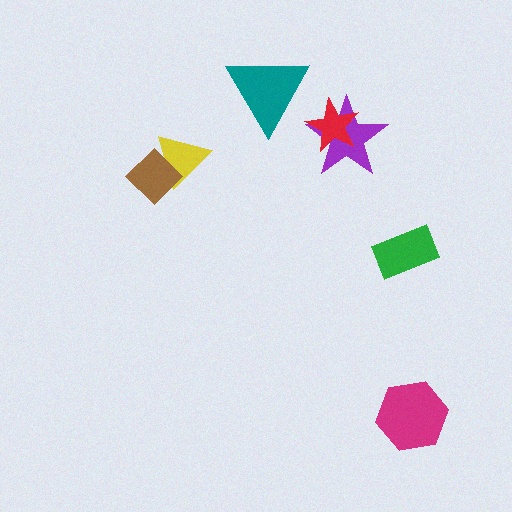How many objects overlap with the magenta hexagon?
0 objects overlap with the magenta hexagon.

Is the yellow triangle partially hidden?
Yes, it is partially covered by another shape.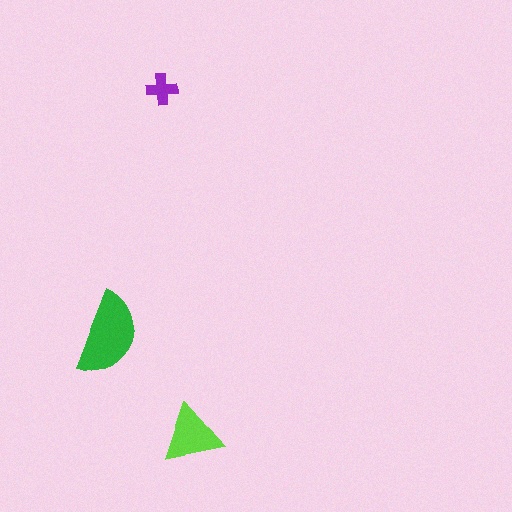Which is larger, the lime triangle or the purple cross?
The lime triangle.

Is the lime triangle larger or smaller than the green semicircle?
Smaller.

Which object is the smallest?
The purple cross.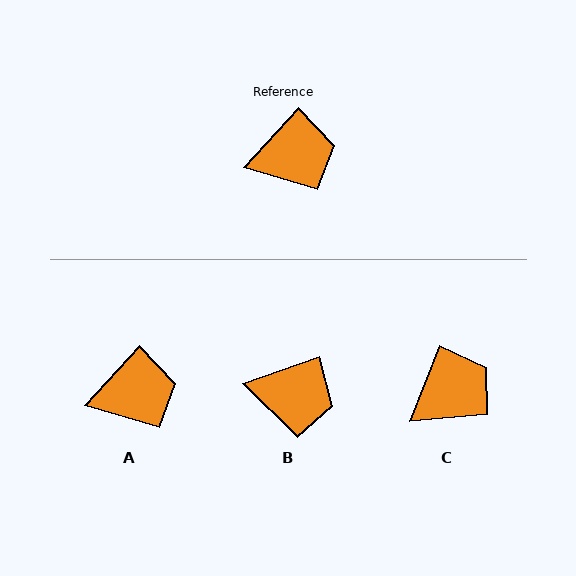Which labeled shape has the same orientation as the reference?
A.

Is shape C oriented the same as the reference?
No, it is off by about 21 degrees.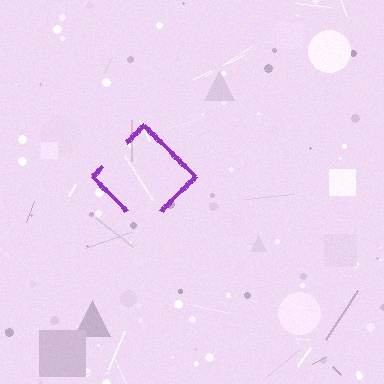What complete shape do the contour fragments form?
The contour fragments form a diamond.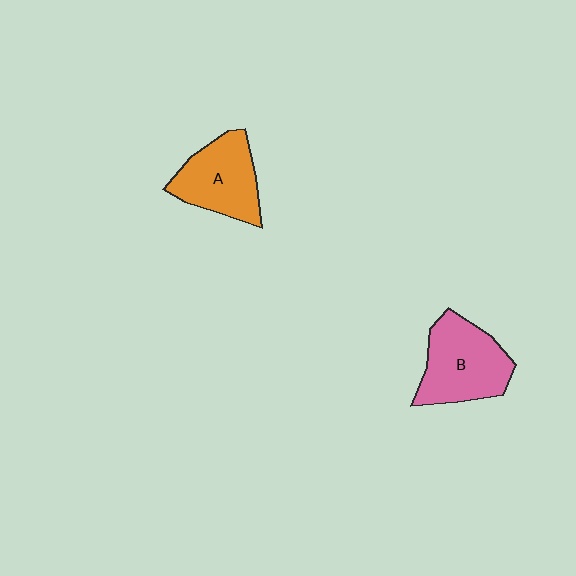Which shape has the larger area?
Shape B (pink).